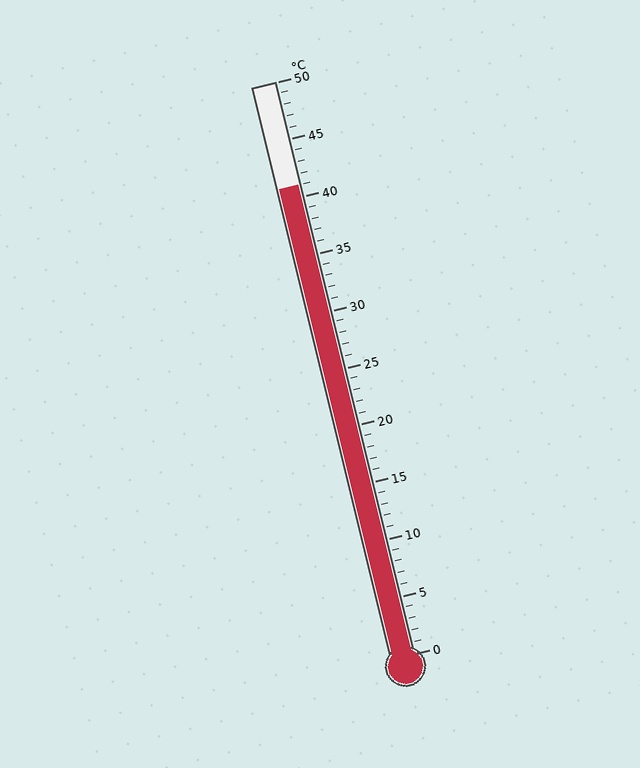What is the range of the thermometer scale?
The thermometer scale ranges from 0°C to 50°C.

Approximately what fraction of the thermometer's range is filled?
The thermometer is filled to approximately 80% of its range.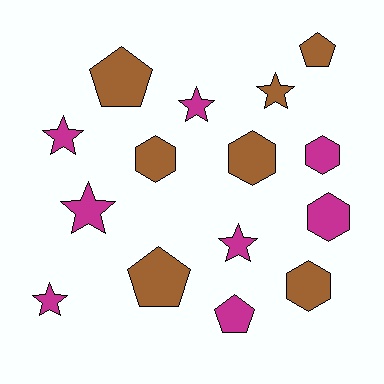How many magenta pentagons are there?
There is 1 magenta pentagon.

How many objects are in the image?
There are 15 objects.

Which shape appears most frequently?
Star, with 6 objects.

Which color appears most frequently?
Magenta, with 8 objects.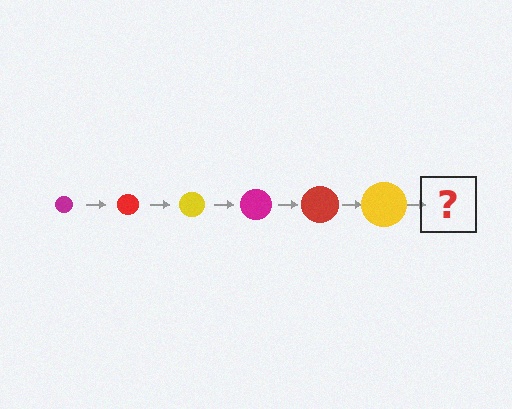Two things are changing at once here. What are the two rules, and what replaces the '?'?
The two rules are that the circle grows larger each step and the color cycles through magenta, red, and yellow. The '?' should be a magenta circle, larger than the previous one.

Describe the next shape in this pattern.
It should be a magenta circle, larger than the previous one.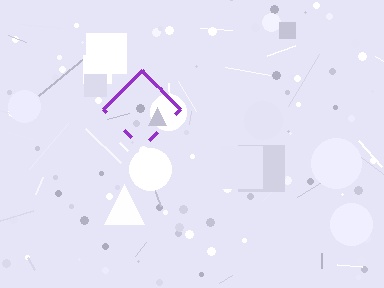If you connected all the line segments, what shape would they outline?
They would outline a diamond.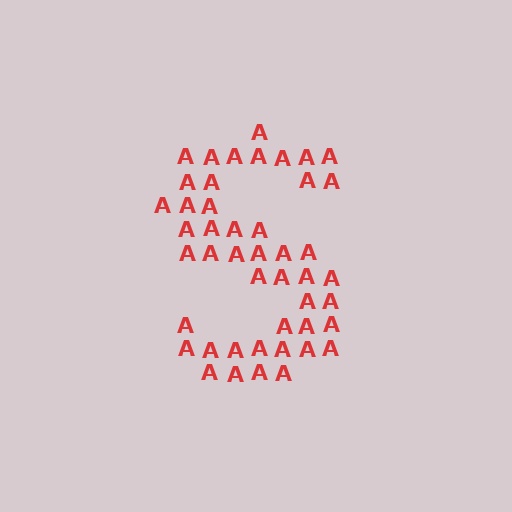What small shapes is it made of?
It is made of small letter A's.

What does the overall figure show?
The overall figure shows the letter S.